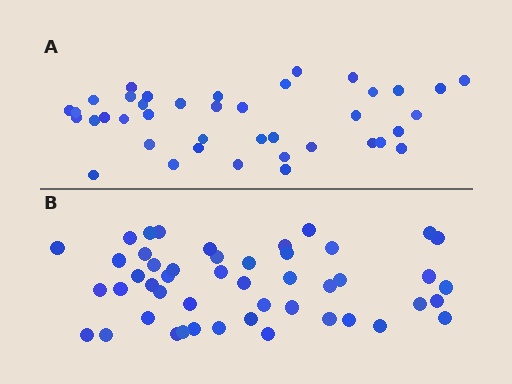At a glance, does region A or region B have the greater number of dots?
Region B (the bottom region) has more dots.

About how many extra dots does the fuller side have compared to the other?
Region B has roughly 8 or so more dots than region A.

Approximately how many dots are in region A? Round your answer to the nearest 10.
About 40 dots.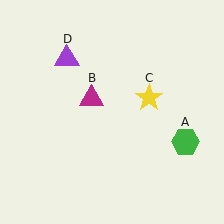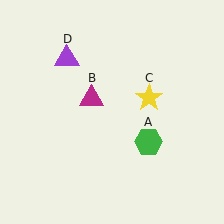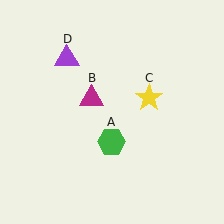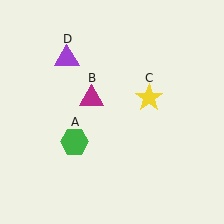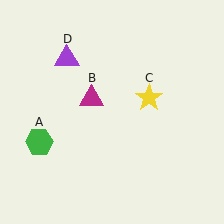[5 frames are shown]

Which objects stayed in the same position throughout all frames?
Magenta triangle (object B) and yellow star (object C) and purple triangle (object D) remained stationary.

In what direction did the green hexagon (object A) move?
The green hexagon (object A) moved left.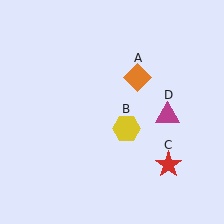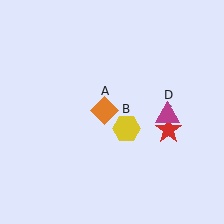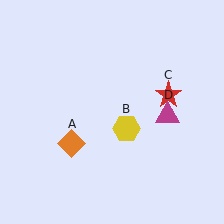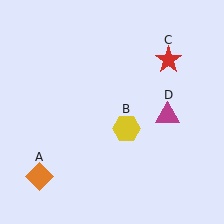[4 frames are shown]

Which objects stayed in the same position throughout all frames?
Yellow hexagon (object B) and magenta triangle (object D) remained stationary.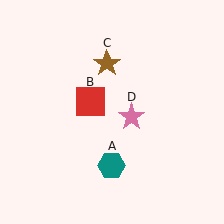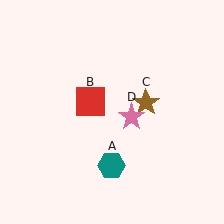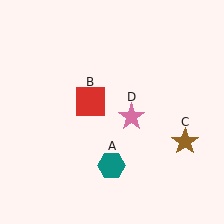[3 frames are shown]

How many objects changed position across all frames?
1 object changed position: brown star (object C).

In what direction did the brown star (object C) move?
The brown star (object C) moved down and to the right.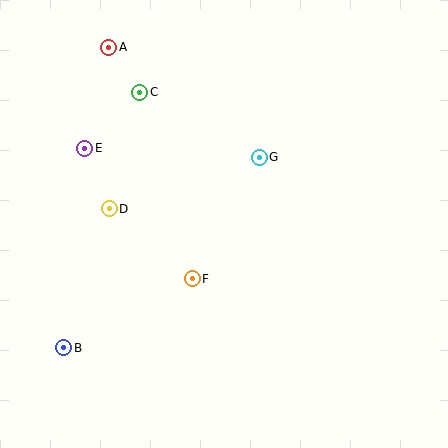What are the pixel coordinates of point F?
Point F is at (192, 279).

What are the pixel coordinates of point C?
Point C is at (140, 92).